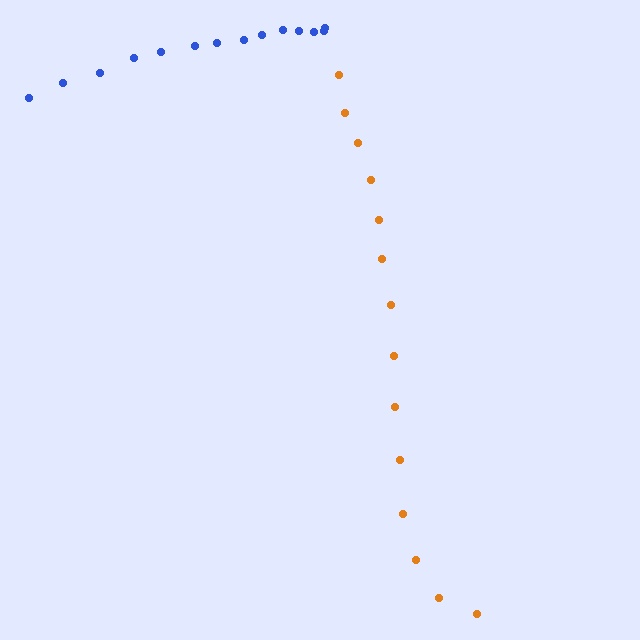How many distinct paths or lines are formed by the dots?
There are 2 distinct paths.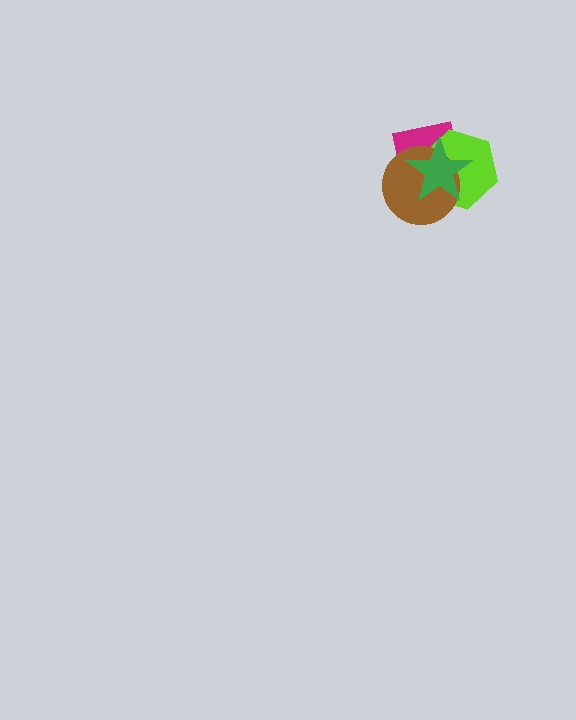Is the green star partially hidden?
No, no other shape covers it.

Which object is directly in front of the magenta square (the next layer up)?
The lime hexagon is directly in front of the magenta square.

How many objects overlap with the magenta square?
3 objects overlap with the magenta square.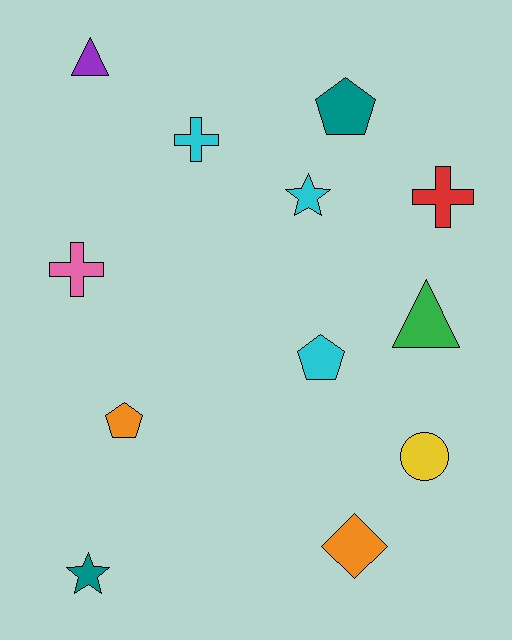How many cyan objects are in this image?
There are 3 cyan objects.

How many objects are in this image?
There are 12 objects.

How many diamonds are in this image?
There is 1 diamond.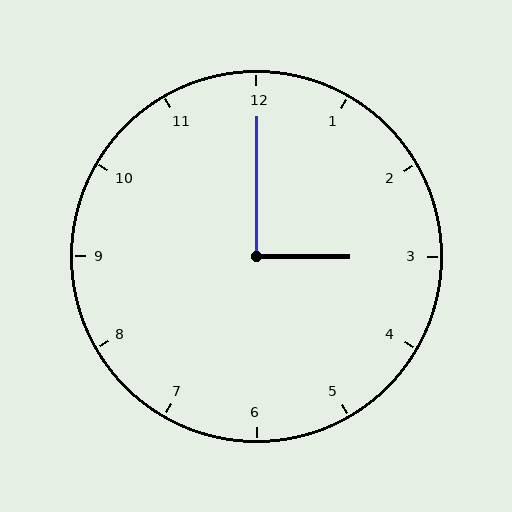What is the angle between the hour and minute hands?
Approximately 90 degrees.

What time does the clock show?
3:00.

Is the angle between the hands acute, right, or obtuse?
It is right.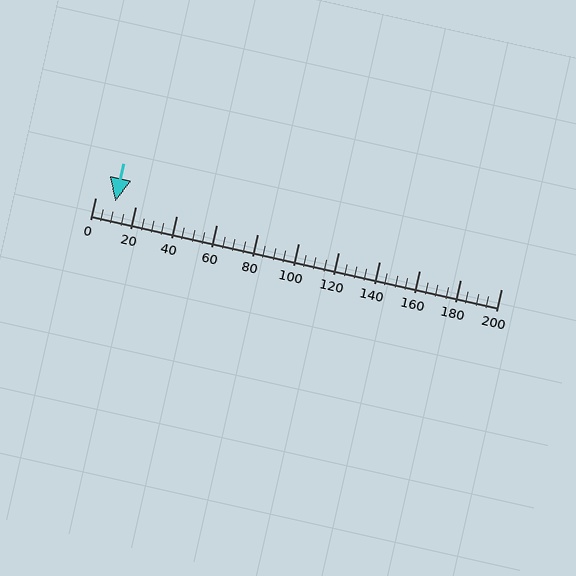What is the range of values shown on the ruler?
The ruler shows values from 0 to 200.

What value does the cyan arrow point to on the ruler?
The cyan arrow points to approximately 10.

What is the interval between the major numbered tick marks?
The major tick marks are spaced 20 units apart.